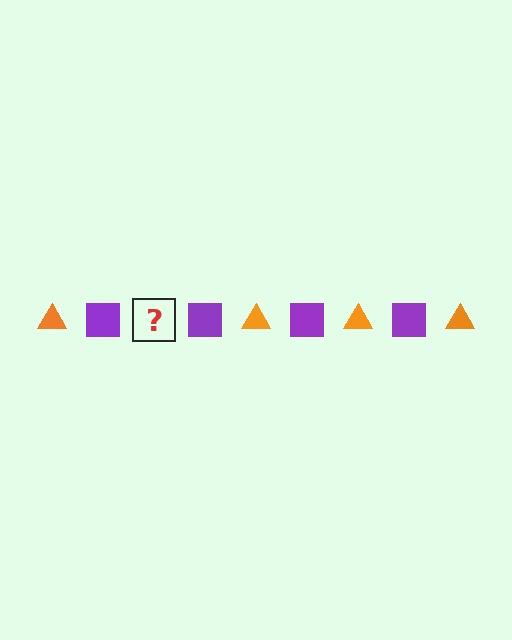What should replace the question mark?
The question mark should be replaced with an orange triangle.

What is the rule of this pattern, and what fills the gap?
The rule is that the pattern alternates between orange triangle and purple square. The gap should be filled with an orange triangle.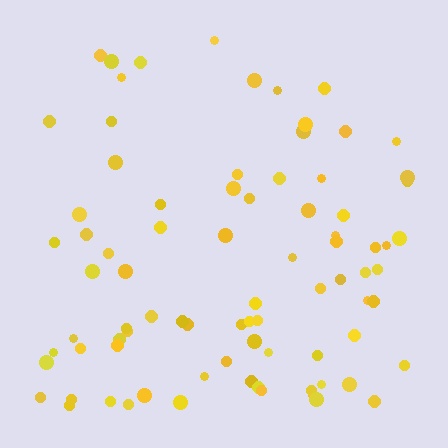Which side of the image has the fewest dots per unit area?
The top.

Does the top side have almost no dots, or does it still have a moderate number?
Still a moderate number, just noticeably fewer than the bottom.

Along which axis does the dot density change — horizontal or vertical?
Vertical.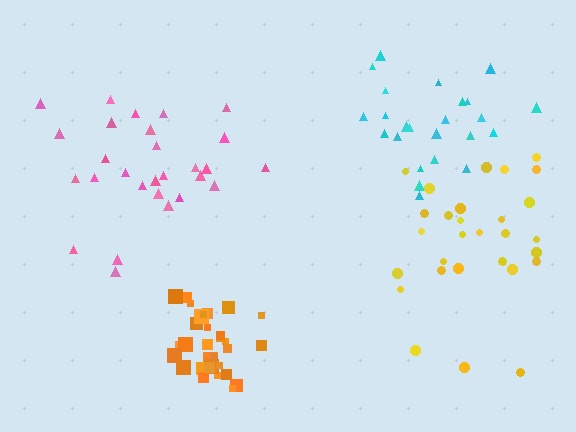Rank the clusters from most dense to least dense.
orange, cyan, pink, yellow.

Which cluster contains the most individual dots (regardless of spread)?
Orange (31).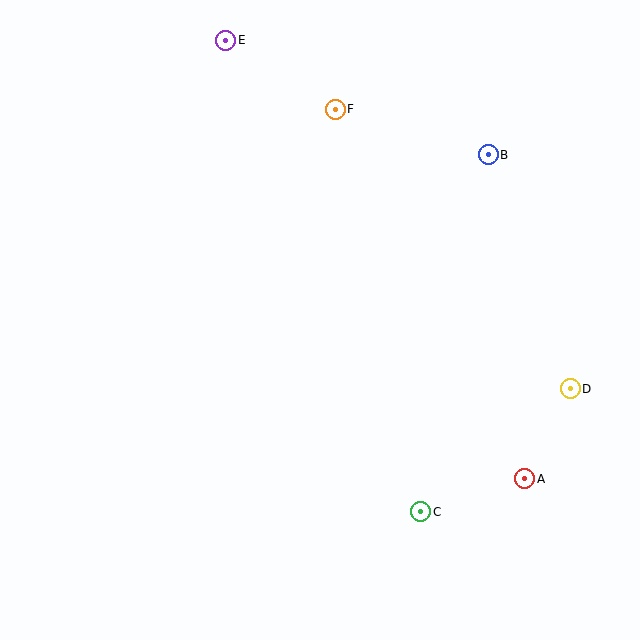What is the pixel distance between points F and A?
The distance between F and A is 415 pixels.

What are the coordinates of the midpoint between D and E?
The midpoint between D and E is at (398, 215).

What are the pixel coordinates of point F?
Point F is at (335, 109).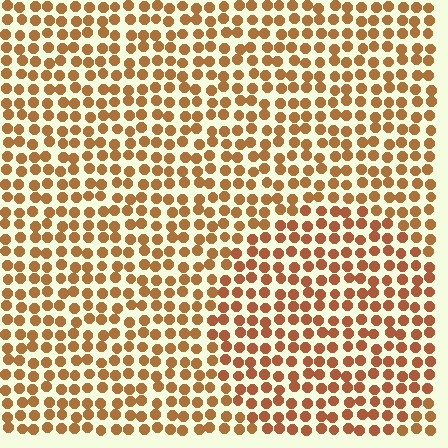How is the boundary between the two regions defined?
The boundary is defined purely by a slight shift in hue (about 13 degrees). Spacing, size, and orientation are identical on both sides.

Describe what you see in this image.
The image is filled with small brown elements in a uniform arrangement. A circle-shaped region is visible where the elements are tinted to a slightly different hue, forming a subtle color boundary.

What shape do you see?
I see a circle.